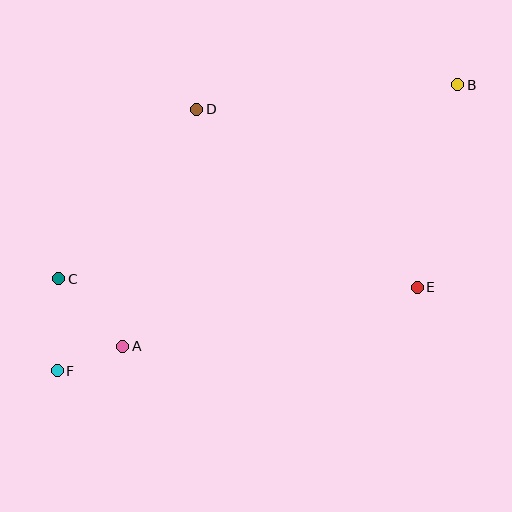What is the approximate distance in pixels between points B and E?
The distance between B and E is approximately 207 pixels.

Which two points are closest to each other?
Points A and F are closest to each other.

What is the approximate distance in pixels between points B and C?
The distance between B and C is approximately 444 pixels.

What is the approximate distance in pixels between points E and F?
The distance between E and F is approximately 370 pixels.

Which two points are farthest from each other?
Points B and F are farthest from each other.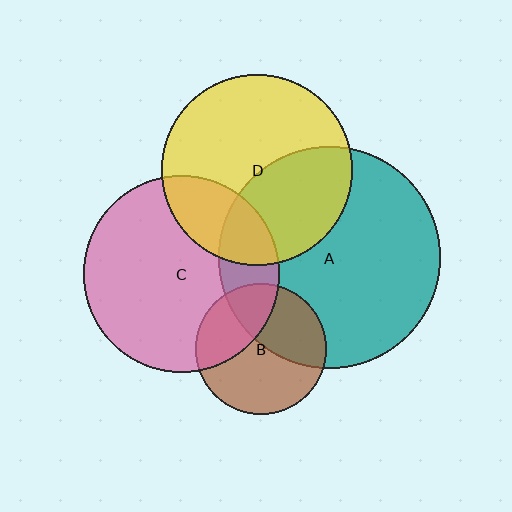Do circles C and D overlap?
Yes.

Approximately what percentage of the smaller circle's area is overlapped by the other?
Approximately 25%.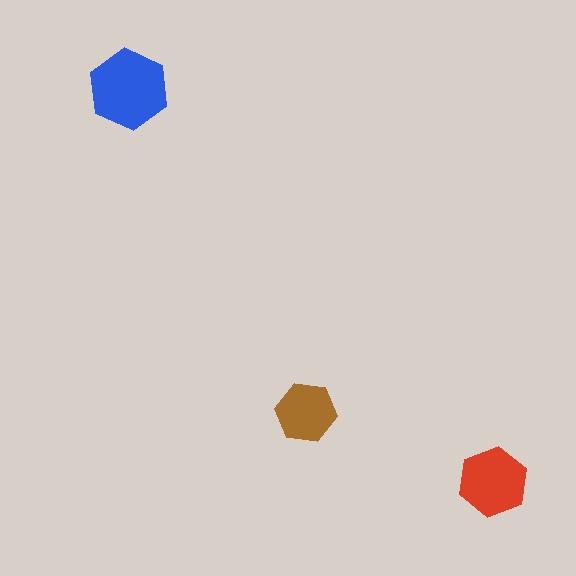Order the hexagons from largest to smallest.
the blue one, the red one, the brown one.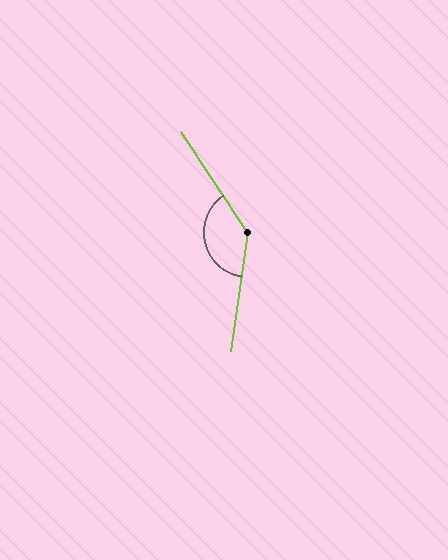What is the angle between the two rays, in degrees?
Approximately 138 degrees.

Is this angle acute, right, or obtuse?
It is obtuse.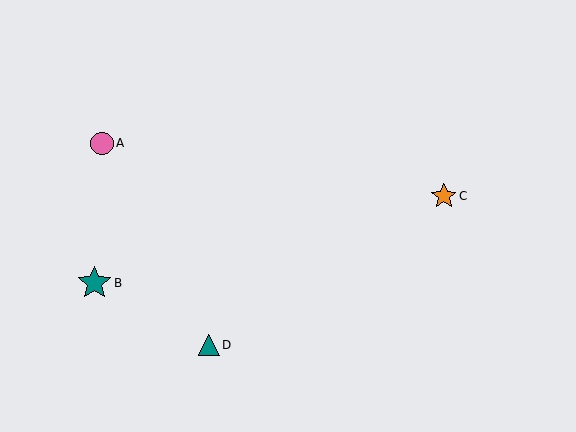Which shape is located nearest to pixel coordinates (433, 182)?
The orange star (labeled C) at (444, 196) is nearest to that location.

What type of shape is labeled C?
Shape C is an orange star.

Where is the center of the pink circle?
The center of the pink circle is at (102, 143).